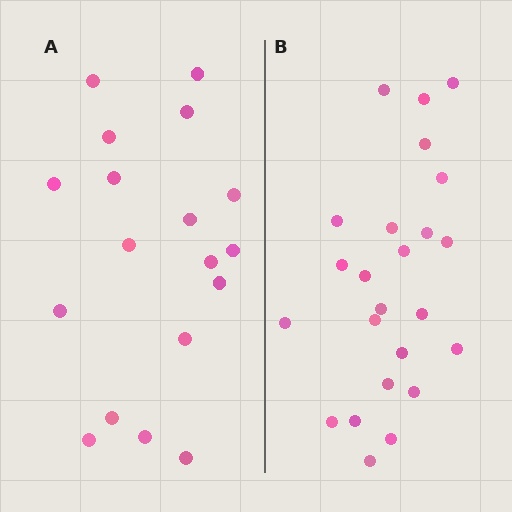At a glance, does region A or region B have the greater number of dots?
Region B (the right region) has more dots.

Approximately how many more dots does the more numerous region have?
Region B has about 6 more dots than region A.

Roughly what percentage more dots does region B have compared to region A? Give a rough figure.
About 35% more.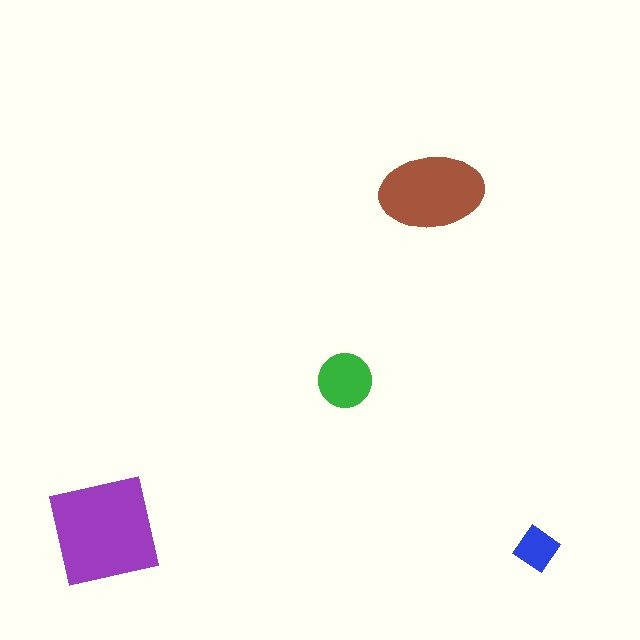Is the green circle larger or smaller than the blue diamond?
Larger.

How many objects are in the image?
There are 4 objects in the image.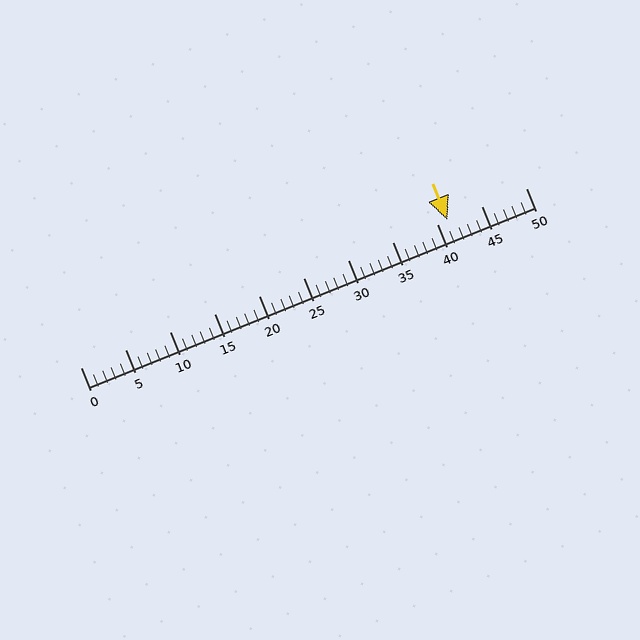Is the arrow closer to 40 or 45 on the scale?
The arrow is closer to 40.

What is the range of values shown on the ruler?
The ruler shows values from 0 to 50.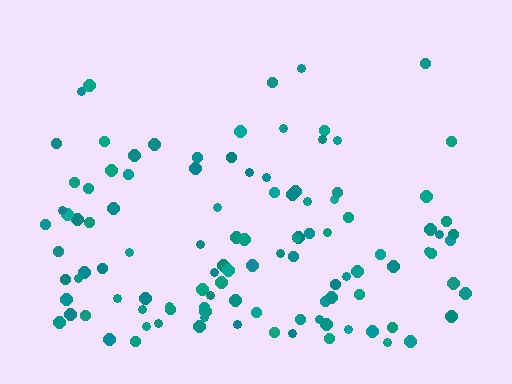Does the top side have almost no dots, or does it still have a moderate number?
Still a moderate number, just noticeably fewer than the bottom.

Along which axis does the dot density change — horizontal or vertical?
Vertical.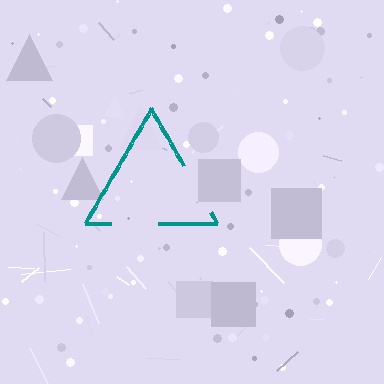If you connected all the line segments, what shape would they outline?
They would outline a triangle.